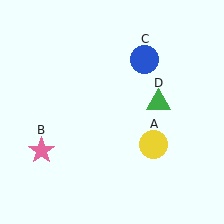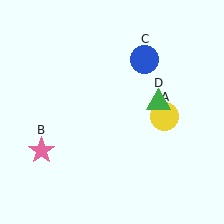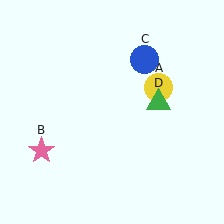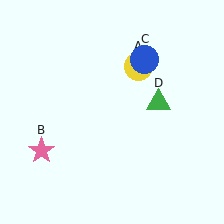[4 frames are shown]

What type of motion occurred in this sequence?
The yellow circle (object A) rotated counterclockwise around the center of the scene.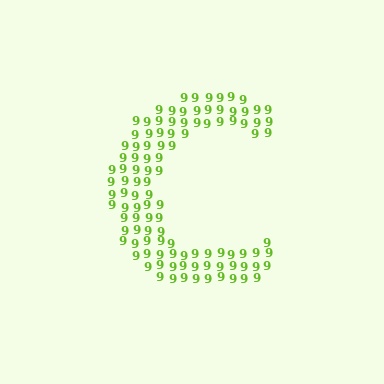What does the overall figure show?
The overall figure shows the letter C.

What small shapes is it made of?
It is made of small digit 9's.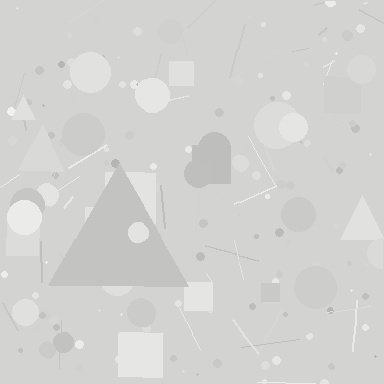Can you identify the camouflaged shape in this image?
The camouflaged shape is a triangle.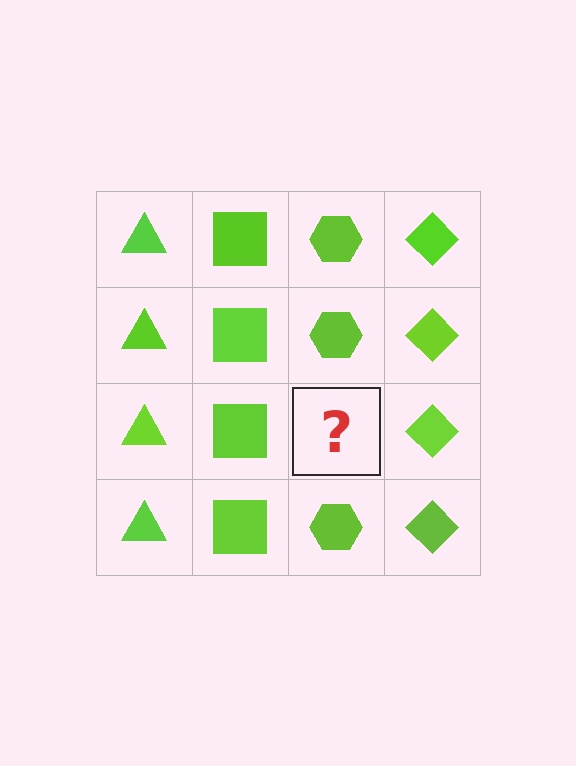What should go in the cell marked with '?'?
The missing cell should contain a lime hexagon.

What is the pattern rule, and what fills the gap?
The rule is that each column has a consistent shape. The gap should be filled with a lime hexagon.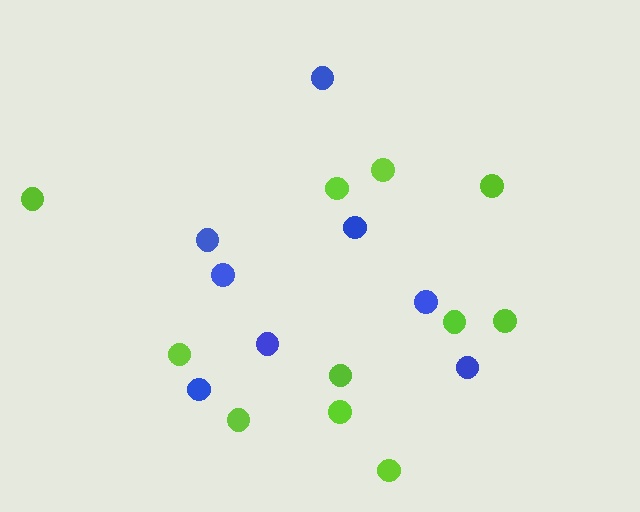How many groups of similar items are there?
There are 2 groups: one group of lime circles (11) and one group of blue circles (8).